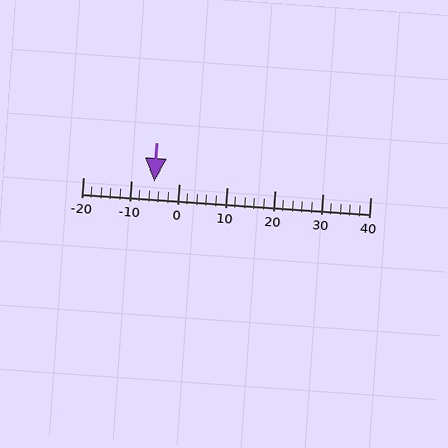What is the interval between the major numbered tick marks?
The major tick marks are spaced 10 units apart.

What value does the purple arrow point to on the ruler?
The purple arrow points to approximately -5.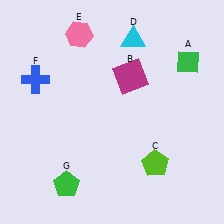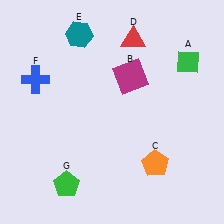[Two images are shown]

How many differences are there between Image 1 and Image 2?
There are 3 differences between the two images.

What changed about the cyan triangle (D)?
In Image 1, D is cyan. In Image 2, it changed to red.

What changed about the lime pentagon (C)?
In Image 1, C is lime. In Image 2, it changed to orange.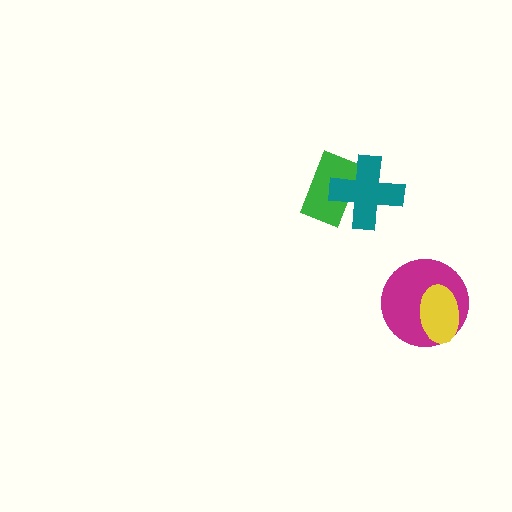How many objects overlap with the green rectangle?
1 object overlaps with the green rectangle.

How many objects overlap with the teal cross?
1 object overlaps with the teal cross.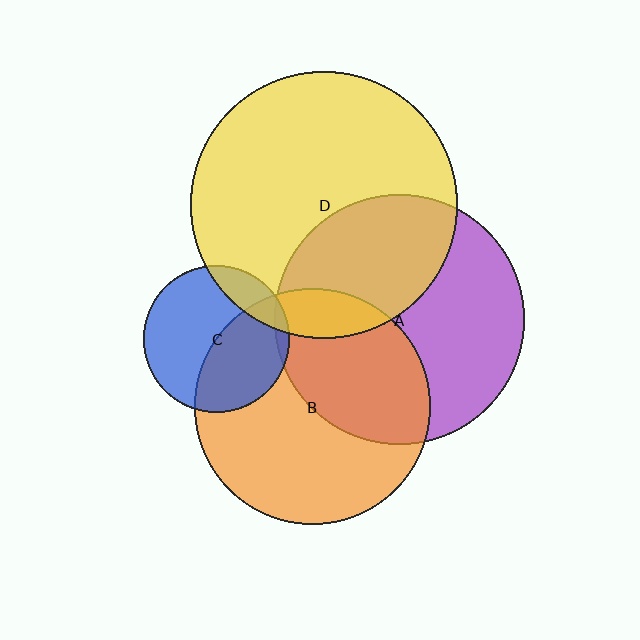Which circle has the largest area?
Circle D (yellow).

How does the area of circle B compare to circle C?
Approximately 2.6 times.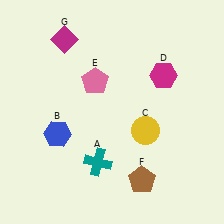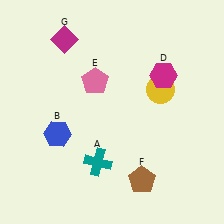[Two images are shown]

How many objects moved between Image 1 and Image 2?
1 object moved between the two images.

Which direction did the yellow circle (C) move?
The yellow circle (C) moved up.